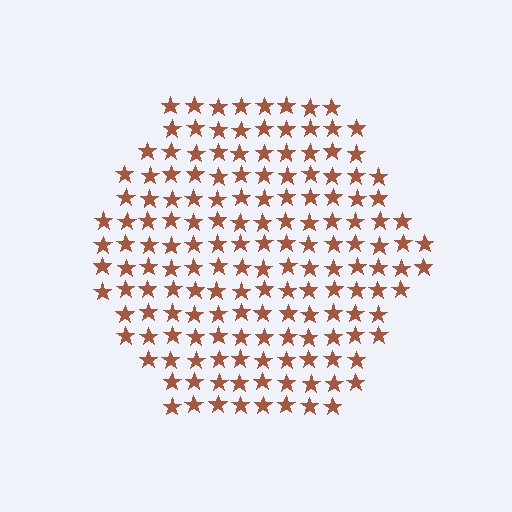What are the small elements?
The small elements are stars.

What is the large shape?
The large shape is a hexagon.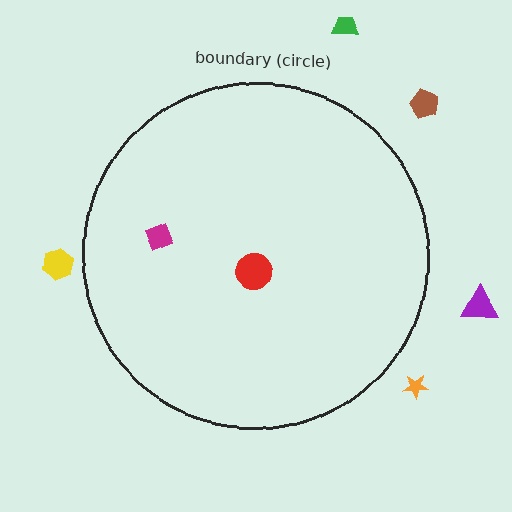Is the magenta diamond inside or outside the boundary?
Inside.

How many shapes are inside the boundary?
2 inside, 5 outside.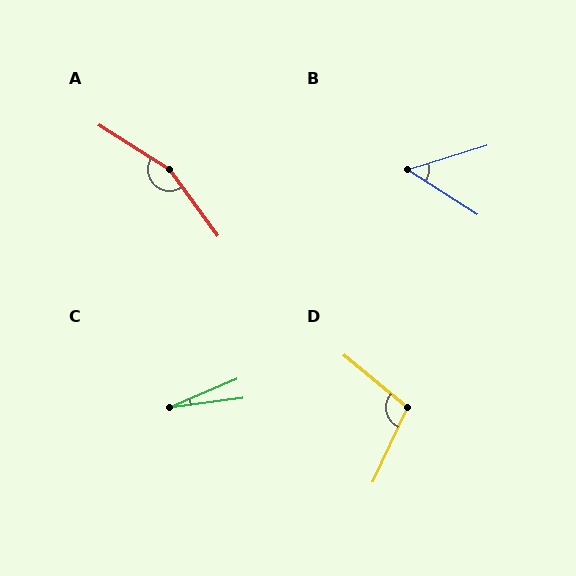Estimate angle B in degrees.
Approximately 50 degrees.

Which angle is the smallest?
C, at approximately 16 degrees.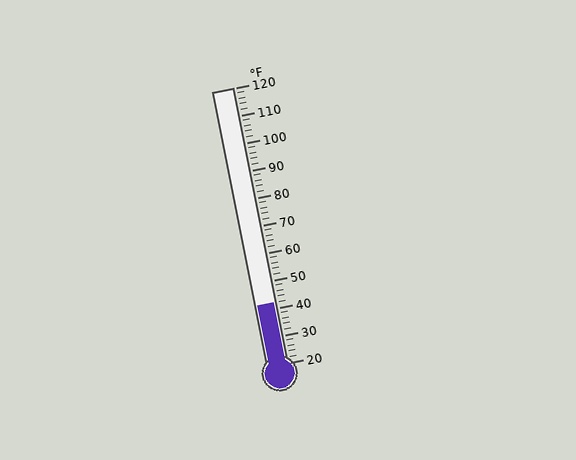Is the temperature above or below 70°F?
The temperature is below 70°F.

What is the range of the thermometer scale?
The thermometer scale ranges from 20°F to 120°F.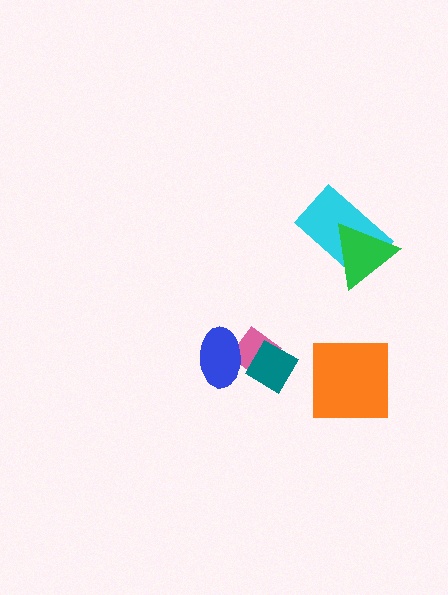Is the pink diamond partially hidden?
Yes, it is partially covered by another shape.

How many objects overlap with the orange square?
0 objects overlap with the orange square.